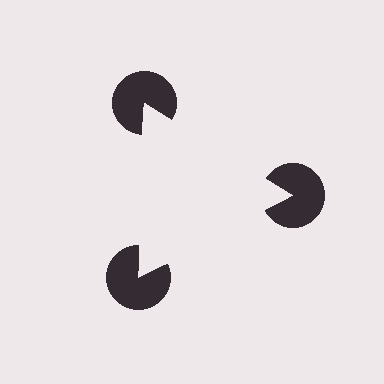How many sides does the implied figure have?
3 sides.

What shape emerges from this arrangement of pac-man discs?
An illusory triangle — its edges are inferred from the aligned wedge cuts in the pac-man discs, not physically drawn.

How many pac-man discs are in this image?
There are 3 — one at each vertex of the illusory triangle.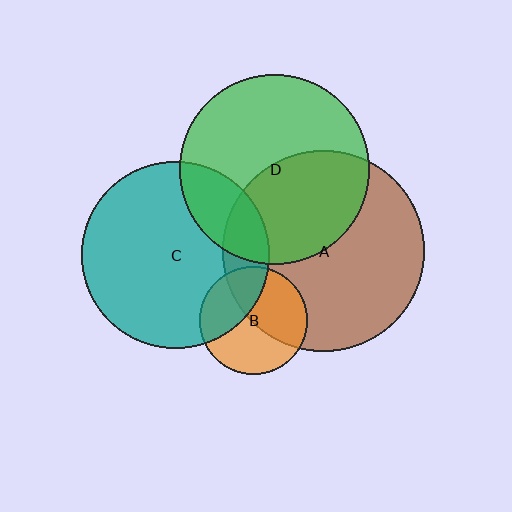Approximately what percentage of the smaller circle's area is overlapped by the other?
Approximately 20%.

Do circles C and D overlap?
Yes.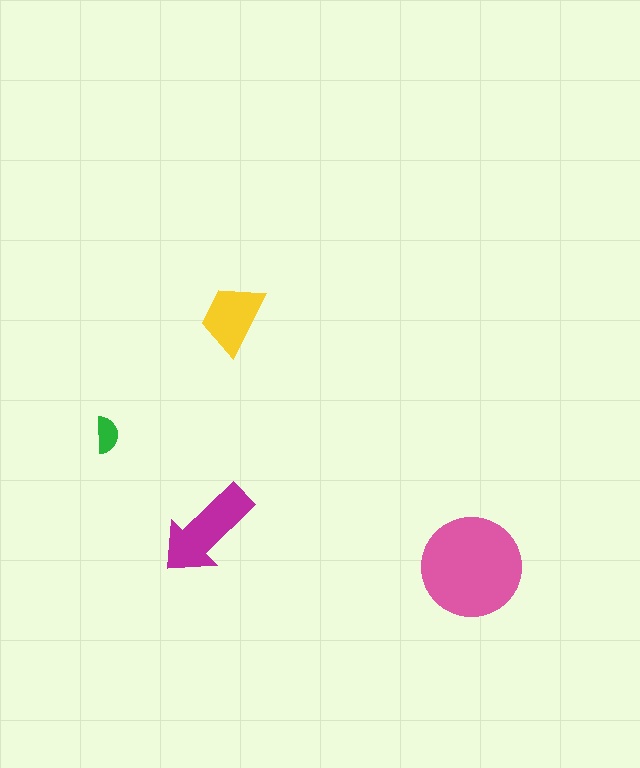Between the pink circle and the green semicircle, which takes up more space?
The pink circle.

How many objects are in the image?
There are 4 objects in the image.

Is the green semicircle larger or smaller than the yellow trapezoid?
Smaller.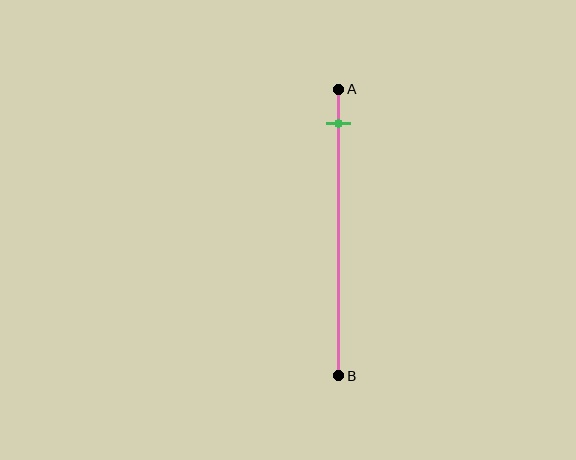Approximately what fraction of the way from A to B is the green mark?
The green mark is approximately 10% of the way from A to B.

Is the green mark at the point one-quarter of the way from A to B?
No, the mark is at about 10% from A, not at the 25% one-quarter point.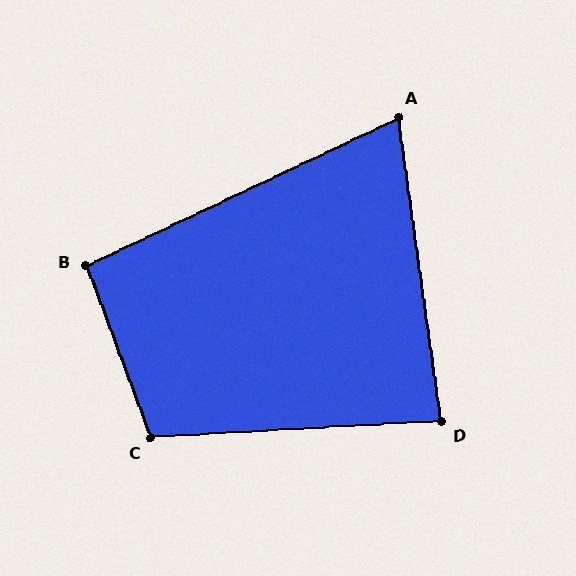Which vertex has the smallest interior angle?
A, at approximately 73 degrees.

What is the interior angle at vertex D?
Approximately 85 degrees (approximately right).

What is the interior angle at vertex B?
Approximately 95 degrees (approximately right).